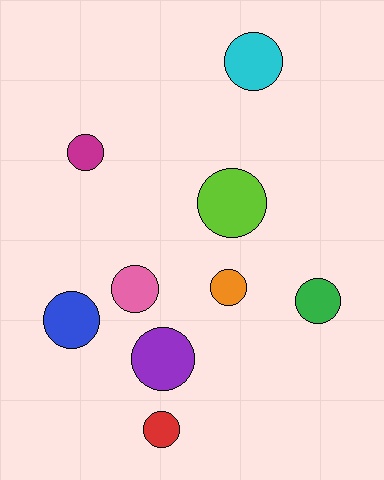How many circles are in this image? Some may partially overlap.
There are 9 circles.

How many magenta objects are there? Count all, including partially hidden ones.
There is 1 magenta object.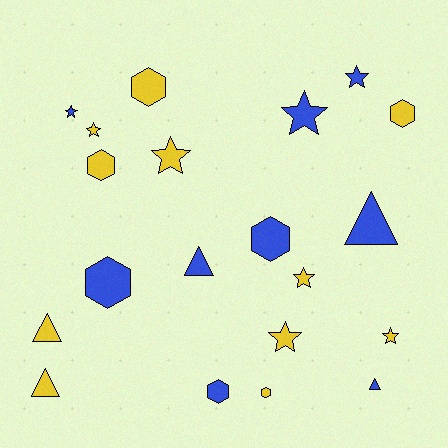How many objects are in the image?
There are 20 objects.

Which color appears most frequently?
Yellow, with 11 objects.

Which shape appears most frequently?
Star, with 8 objects.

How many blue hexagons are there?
There are 3 blue hexagons.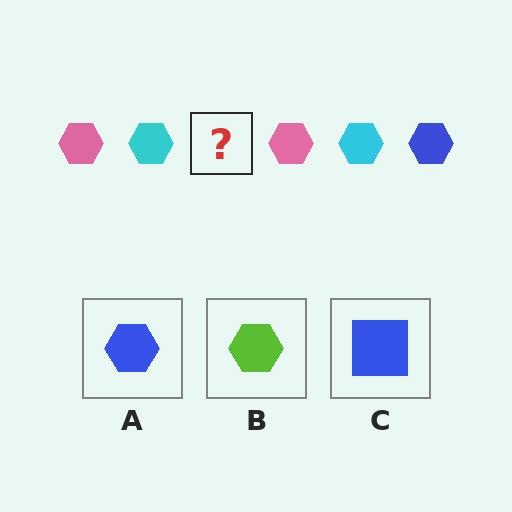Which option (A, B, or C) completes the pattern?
A.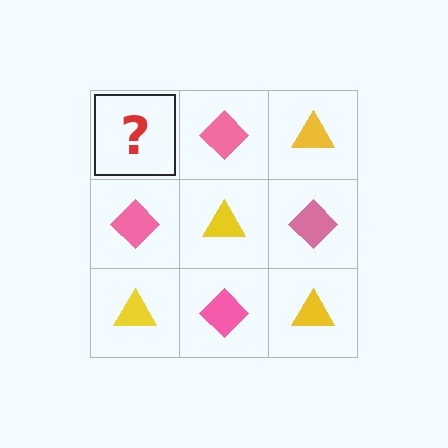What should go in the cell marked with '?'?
The missing cell should contain a yellow triangle.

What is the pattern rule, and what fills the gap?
The rule is that it alternates yellow triangle and pink diamond in a checkerboard pattern. The gap should be filled with a yellow triangle.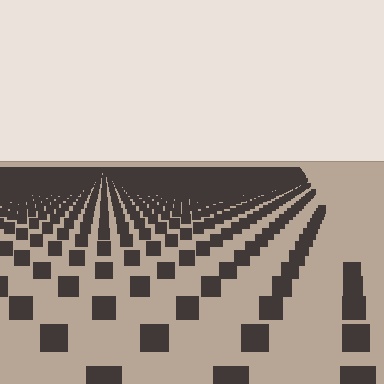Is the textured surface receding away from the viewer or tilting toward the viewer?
The surface is receding away from the viewer. Texture elements get smaller and denser toward the top.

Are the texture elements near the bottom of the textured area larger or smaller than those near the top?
Larger. Near the bottom, elements are closer to the viewer and appear at a bigger on-screen size.